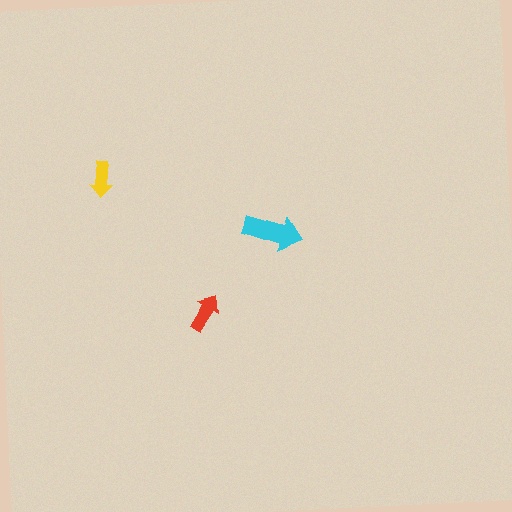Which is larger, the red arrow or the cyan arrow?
The cyan one.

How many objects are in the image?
There are 3 objects in the image.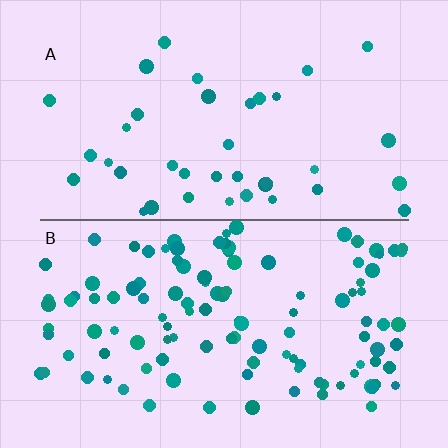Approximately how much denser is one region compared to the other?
Approximately 2.9× — region B over region A.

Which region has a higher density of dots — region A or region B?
B (the bottom).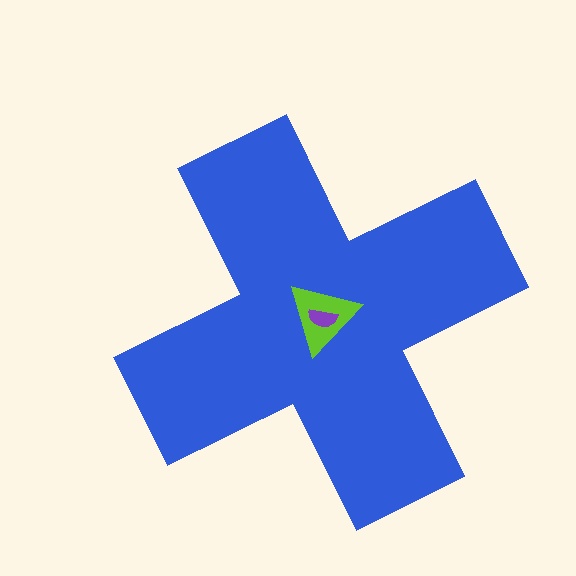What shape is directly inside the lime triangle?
The purple semicircle.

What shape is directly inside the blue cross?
The lime triangle.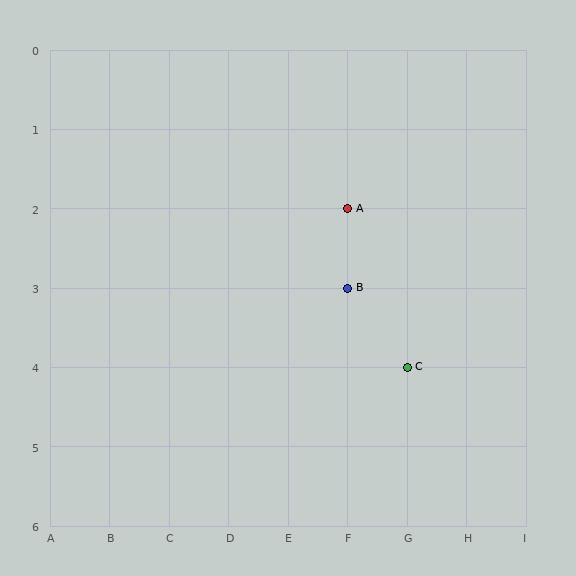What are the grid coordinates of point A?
Point A is at grid coordinates (F, 2).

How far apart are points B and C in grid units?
Points B and C are 1 column and 1 row apart (about 1.4 grid units diagonally).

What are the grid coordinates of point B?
Point B is at grid coordinates (F, 3).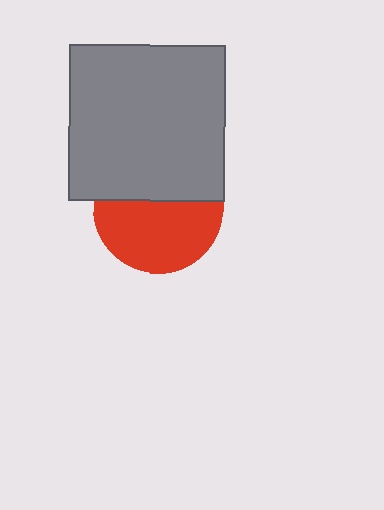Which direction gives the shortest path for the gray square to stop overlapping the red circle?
Moving up gives the shortest separation.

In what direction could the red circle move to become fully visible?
The red circle could move down. That would shift it out from behind the gray square entirely.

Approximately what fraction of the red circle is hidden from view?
Roughly 43% of the red circle is hidden behind the gray square.